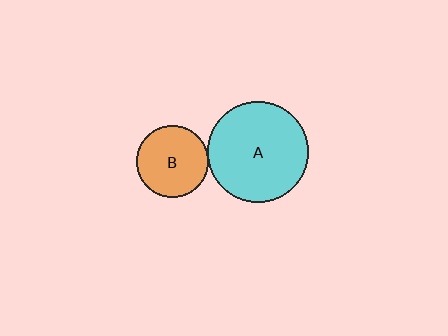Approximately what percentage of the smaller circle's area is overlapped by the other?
Approximately 5%.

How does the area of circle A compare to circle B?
Approximately 2.0 times.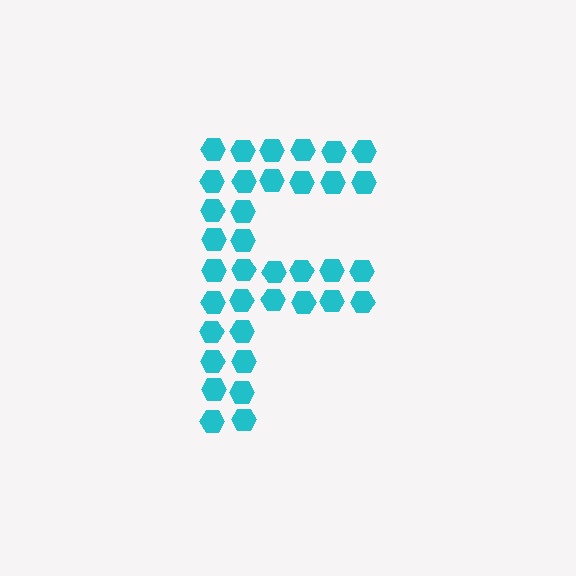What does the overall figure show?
The overall figure shows the letter F.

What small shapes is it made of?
It is made of small hexagons.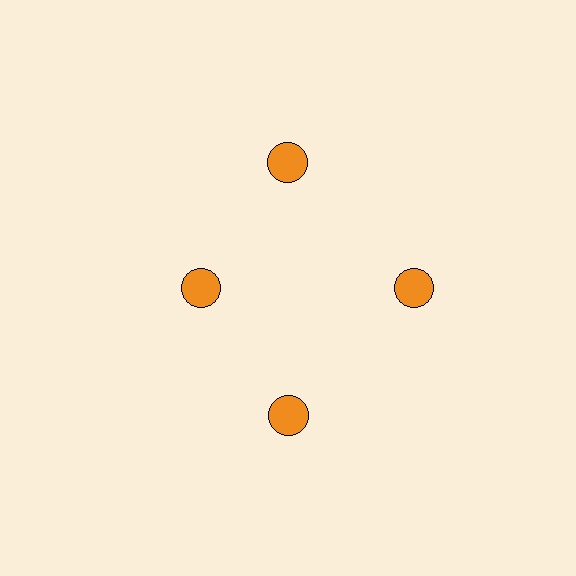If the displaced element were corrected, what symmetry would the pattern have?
It would have 4-fold rotational symmetry — the pattern would map onto itself every 90 degrees.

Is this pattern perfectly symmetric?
No. The 4 orange circles are arranged in a ring, but one element near the 9 o'clock position is pulled inward toward the center, breaking the 4-fold rotational symmetry.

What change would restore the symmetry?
The symmetry would be restored by moving it outward, back onto the ring so that all 4 circles sit at equal angles and equal distance from the center.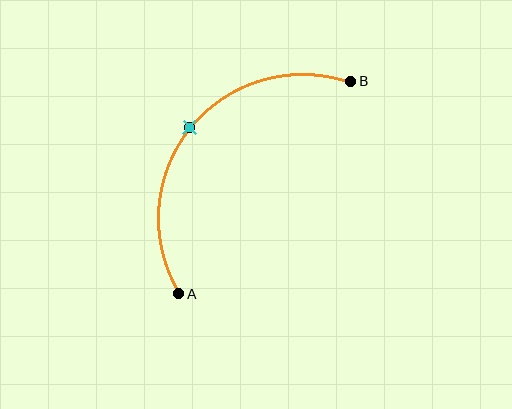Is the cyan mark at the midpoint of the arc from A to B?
Yes. The cyan mark lies on the arc at equal arc-length from both A and B — it is the arc midpoint.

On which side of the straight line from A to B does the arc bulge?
The arc bulges above and to the left of the straight line connecting A and B.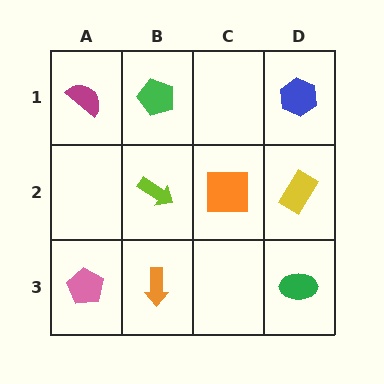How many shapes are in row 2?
3 shapes.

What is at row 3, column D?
A green ellipse.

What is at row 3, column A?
A pink pentagon.